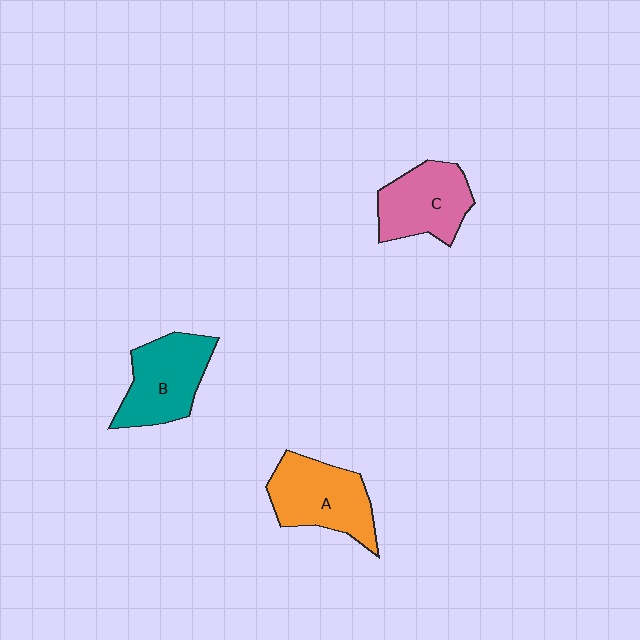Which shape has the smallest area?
Shape C (pink).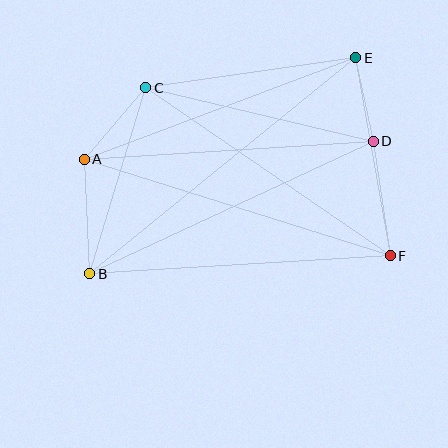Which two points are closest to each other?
Points D and E are closest to each other.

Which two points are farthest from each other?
Points B and E are farthest from each other.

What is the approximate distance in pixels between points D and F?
The distance between D and F is approximately 116 pixels.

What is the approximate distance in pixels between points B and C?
The distance between B and C is approximately 194 pixels.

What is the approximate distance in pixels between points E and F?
The distance between E and F is approximately 201 pixels.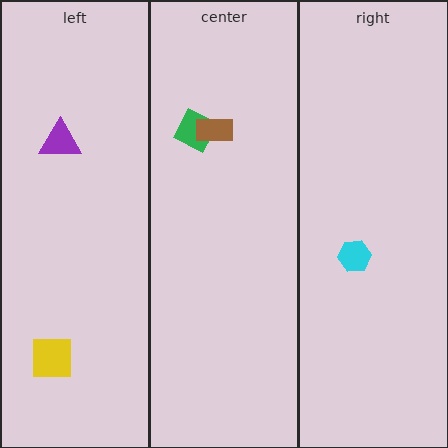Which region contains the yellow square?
The left region.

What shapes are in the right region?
The cyan hexagon.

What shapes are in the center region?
The green diamond, the brown rectangle.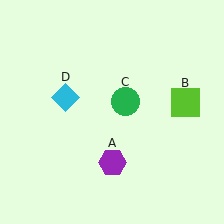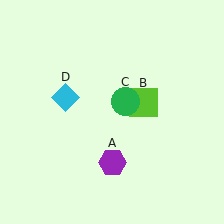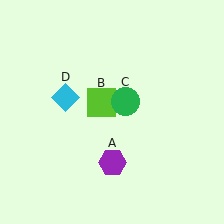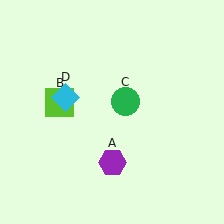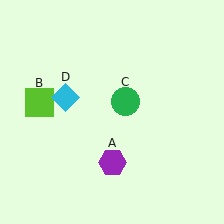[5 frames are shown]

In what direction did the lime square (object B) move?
The lime square (object B) moved left.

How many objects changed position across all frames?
1 object changed position: lime square (object B).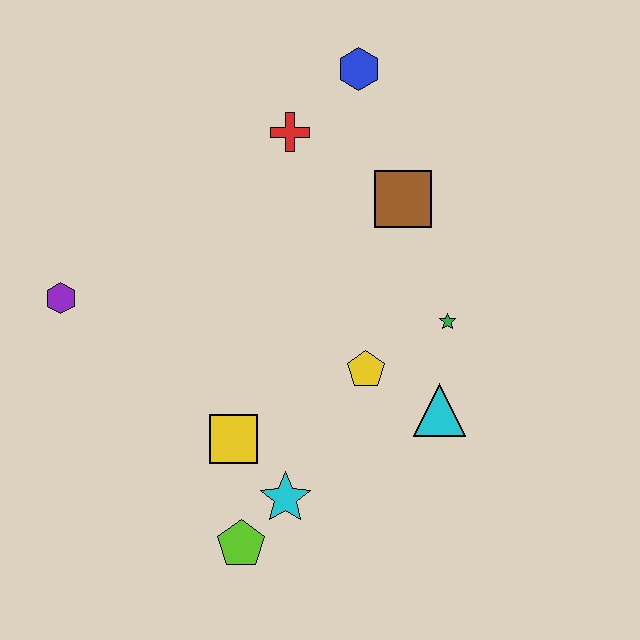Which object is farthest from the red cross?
The lime pentagon is farthest from the red cross.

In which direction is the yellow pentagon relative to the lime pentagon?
The yellow pentagon is above the lime pentagon.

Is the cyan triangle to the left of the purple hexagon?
No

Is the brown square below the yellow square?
No